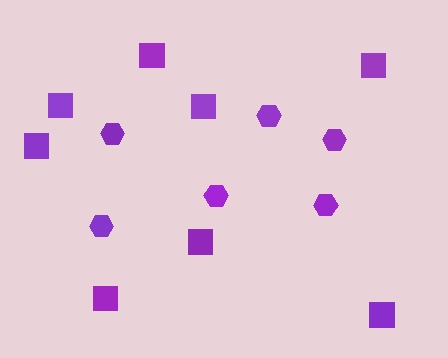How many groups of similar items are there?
There are 2 groups: one group of hexagons (6) and one group of squares (8).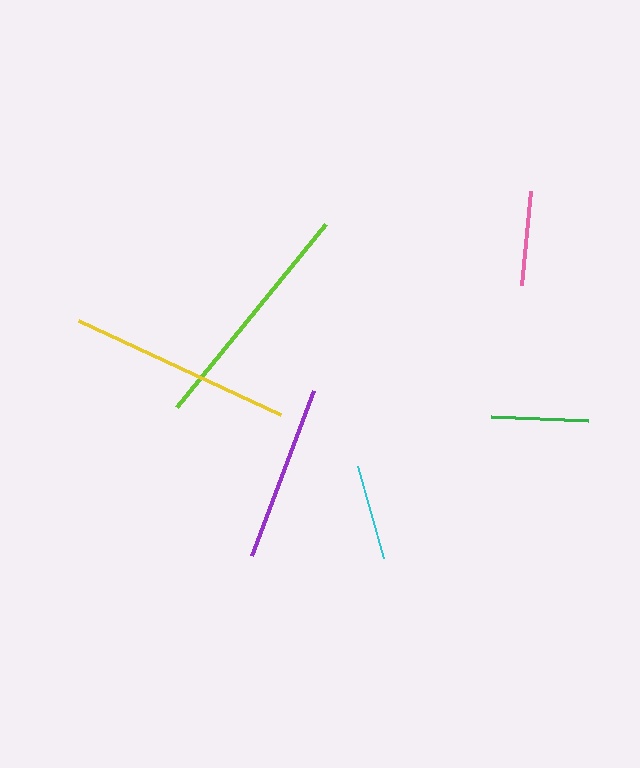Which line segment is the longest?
The lime line is the longest at approximately 236 pixels.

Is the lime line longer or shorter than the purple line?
The lime line is longer than the purple line.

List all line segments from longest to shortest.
From longest to shortest: lime, yellow, purple, green, cyan, pink.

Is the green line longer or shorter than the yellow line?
The yellow line is longer than the green line.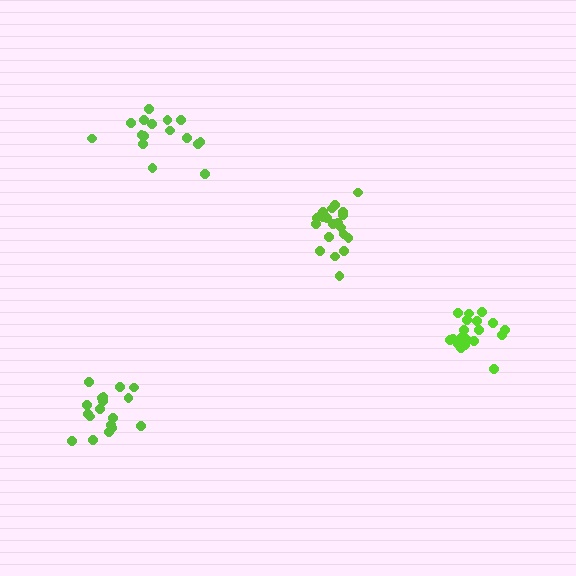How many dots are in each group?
Group 1: 21 dots, Group 2: 18 dots, Group 3: 16 dots, Group 4: 19 dots (74 total).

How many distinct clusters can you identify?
There are 4 distinct clusters.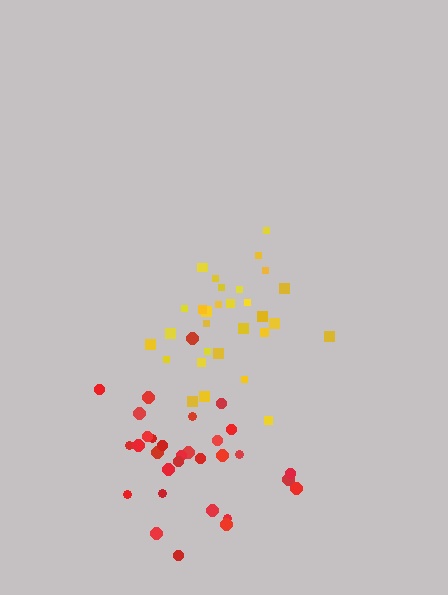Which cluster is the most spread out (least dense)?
Red.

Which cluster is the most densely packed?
Yellow.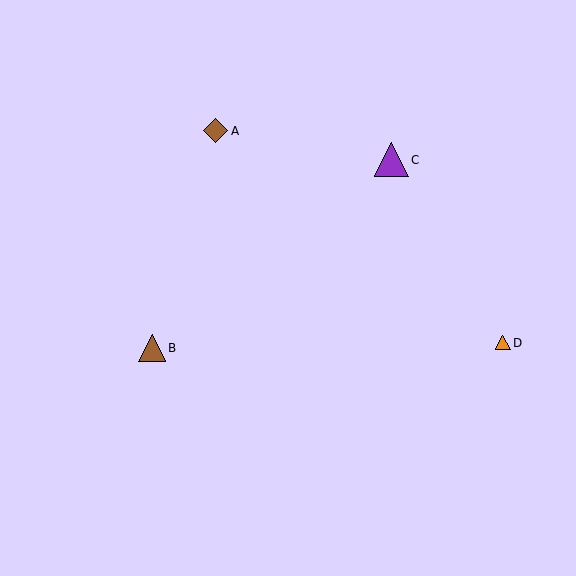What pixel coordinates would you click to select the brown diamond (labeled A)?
Click at (215, 131) to select the brown diamond A.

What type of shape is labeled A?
Shape A is a brown diamond.